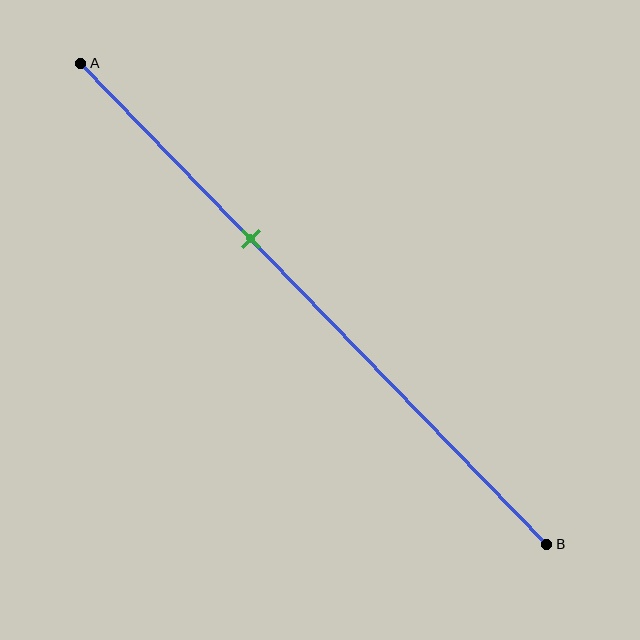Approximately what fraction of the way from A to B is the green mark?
The green mark is approximately 35% of the way from A to B.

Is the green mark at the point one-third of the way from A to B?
No, the mark is at about 35% from A, not at the 33% one-third point.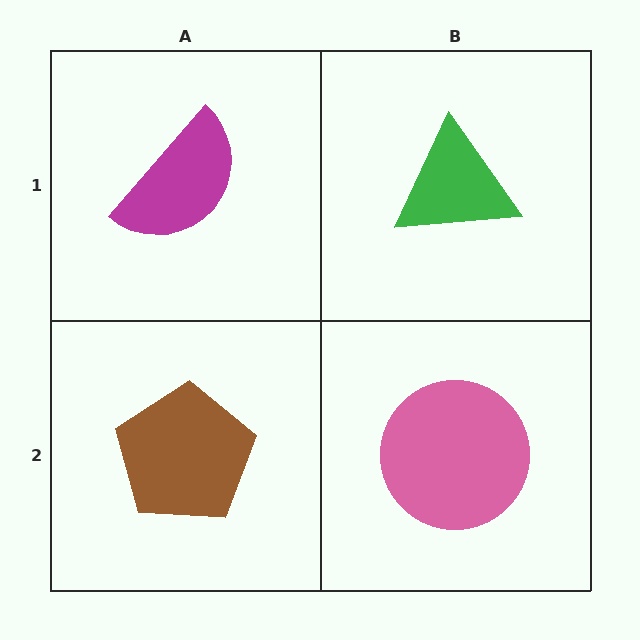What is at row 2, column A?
A brown pentagon.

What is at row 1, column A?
A magenta semicircle.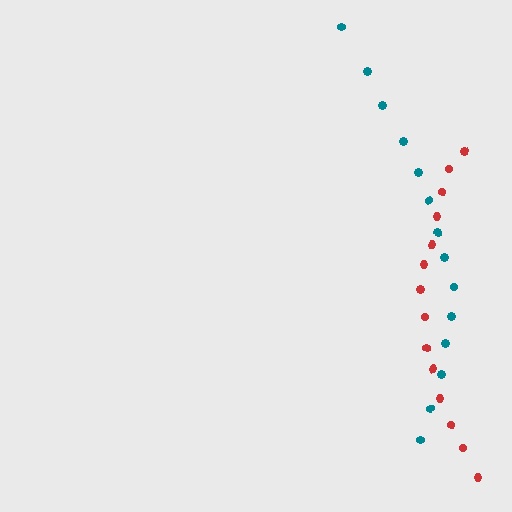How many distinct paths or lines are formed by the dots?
There are 2 distinct paths.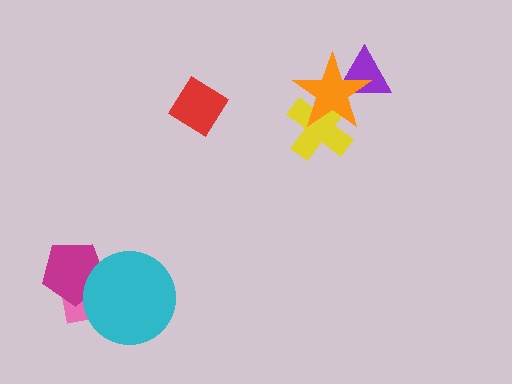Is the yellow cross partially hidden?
Yes, it is partially covered by another shape.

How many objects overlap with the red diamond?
0 objects overlap with the red diamond.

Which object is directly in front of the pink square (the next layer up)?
The magenta pentagon is directly in front of the pink square.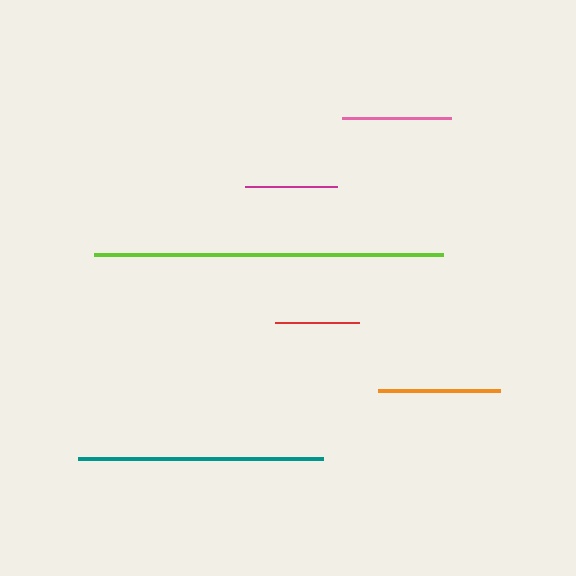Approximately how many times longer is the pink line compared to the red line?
The pink line is approximately 1.3 times the length of the red line.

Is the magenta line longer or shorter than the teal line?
The teal line is longer than the magenta line.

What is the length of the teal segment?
The teal segment is approximately 245 pixels long.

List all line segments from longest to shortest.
From longest to shortest: lime, teal, orange, pink, magenta, red.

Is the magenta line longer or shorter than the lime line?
The lime line is longer than the magenta line.